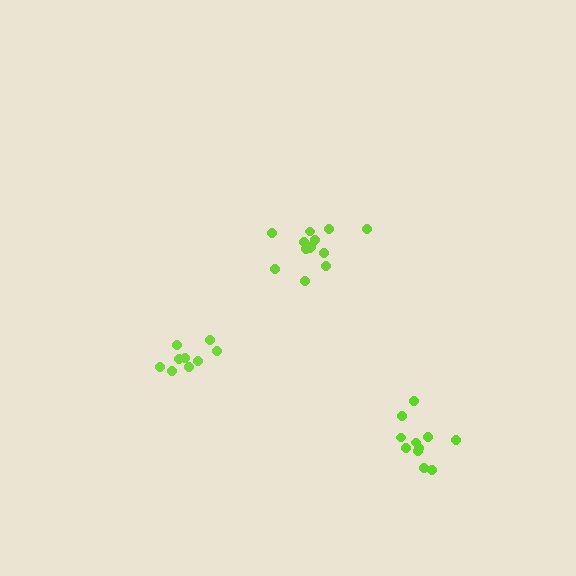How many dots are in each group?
Group 1: 11 dots, Group 2: 9 dots, Group 3: 13 dots (33 total).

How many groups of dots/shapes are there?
There are 3 groups.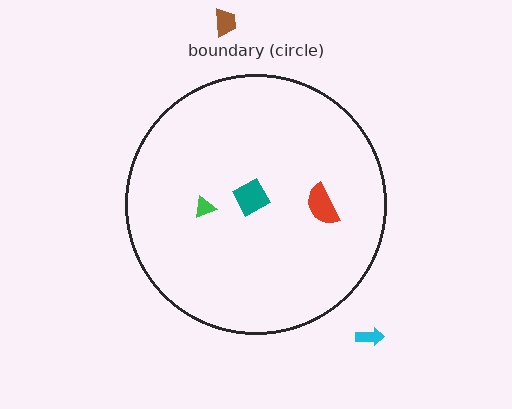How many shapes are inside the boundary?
3 inside, 2 outside.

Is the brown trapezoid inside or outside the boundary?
Outside.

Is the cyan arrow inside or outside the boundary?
Outside.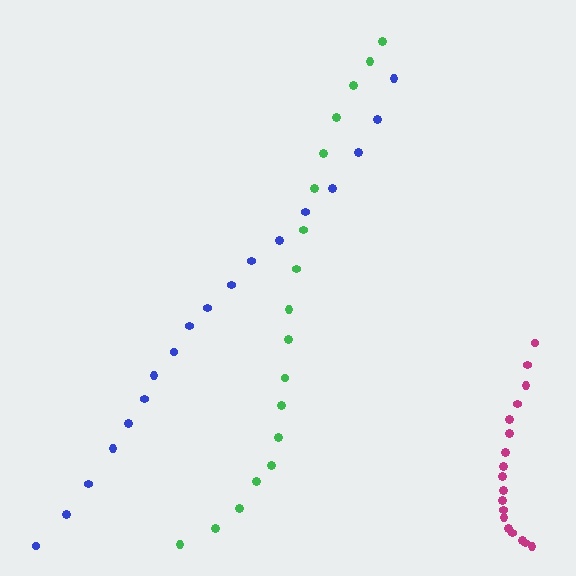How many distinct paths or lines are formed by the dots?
There are 3 distinct paths.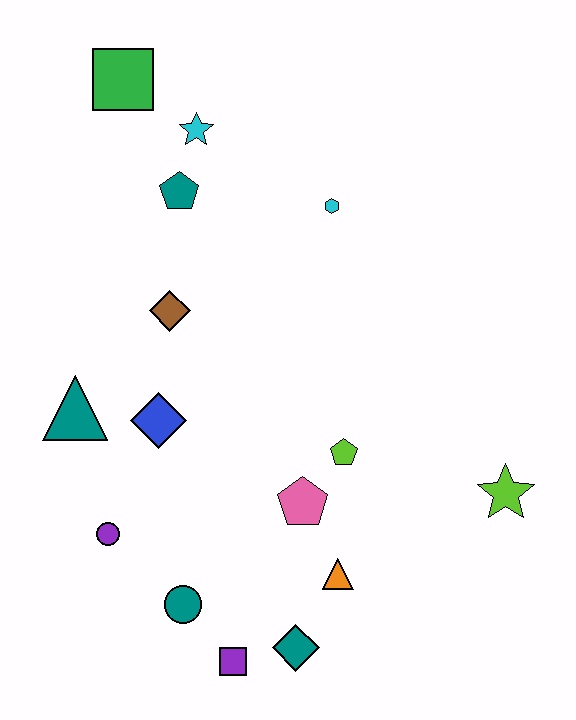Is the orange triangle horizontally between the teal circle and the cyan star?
No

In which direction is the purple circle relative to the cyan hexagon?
The purple circle is below the cyan hexagon.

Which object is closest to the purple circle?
The teal circle is closest to the purple circle.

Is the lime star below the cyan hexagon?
Yes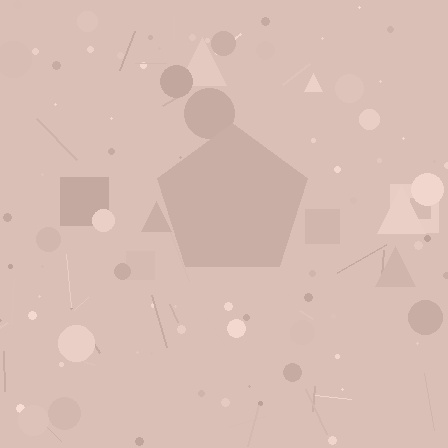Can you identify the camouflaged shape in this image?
The camouflaged shape is a pentagon.